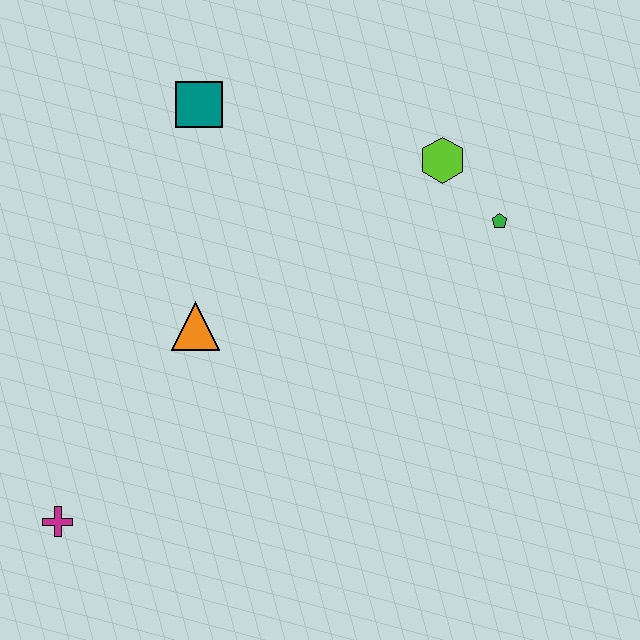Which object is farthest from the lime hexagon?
The magenta cross is farthest from the lime hexagon.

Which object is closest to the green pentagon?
The lime hexagon is closest to the green pentagon.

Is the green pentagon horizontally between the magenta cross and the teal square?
No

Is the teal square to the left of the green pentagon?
Yes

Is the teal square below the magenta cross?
No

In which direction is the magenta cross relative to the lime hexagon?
The magenta cross is to the left of the lime hexagon.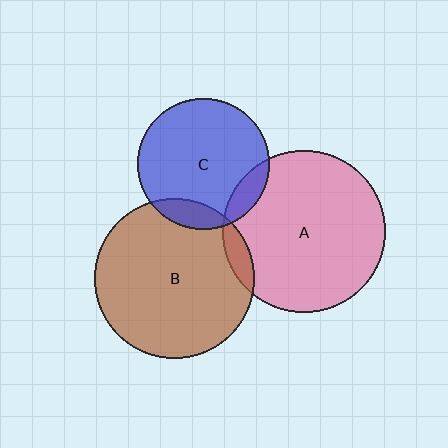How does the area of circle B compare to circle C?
Approximately 1.5 times.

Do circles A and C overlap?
Yes.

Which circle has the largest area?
Circle A (pink).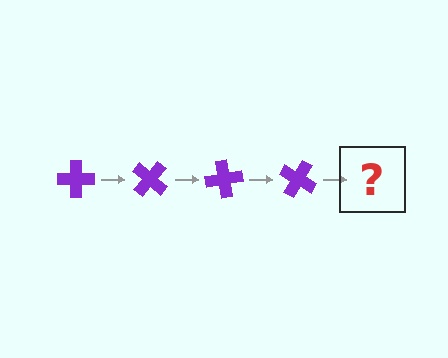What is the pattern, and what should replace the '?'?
The pattern is that the cross rotates 40 degrees each step. The '?' should be a purple cross rotated 160 degrees.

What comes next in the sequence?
The next element should be a purple cross rotated 160 degrees.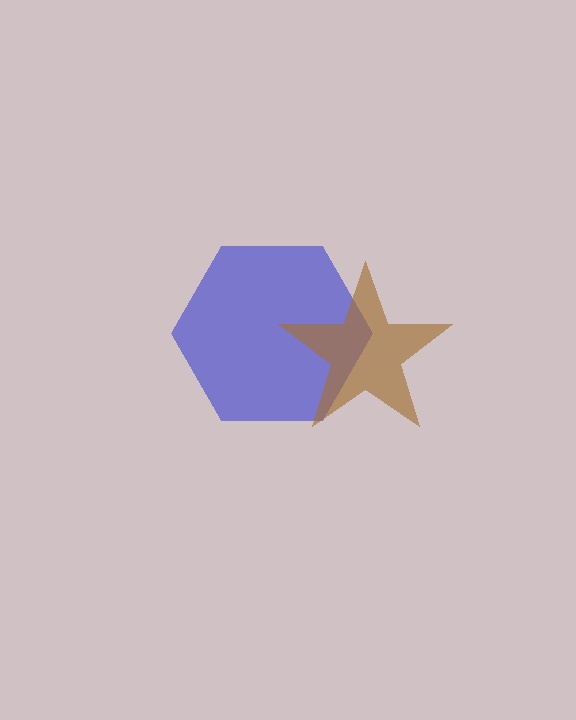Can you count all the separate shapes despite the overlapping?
Yes, there are 2 separate shapes.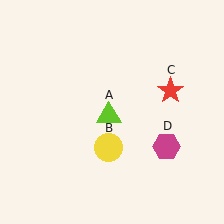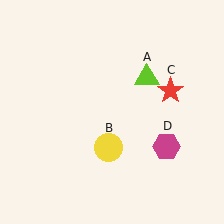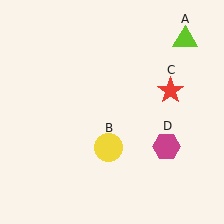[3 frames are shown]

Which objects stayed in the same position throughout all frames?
Yellow circle (object B) and red star (object C) and magenta hexagon (object D) remained stationary.